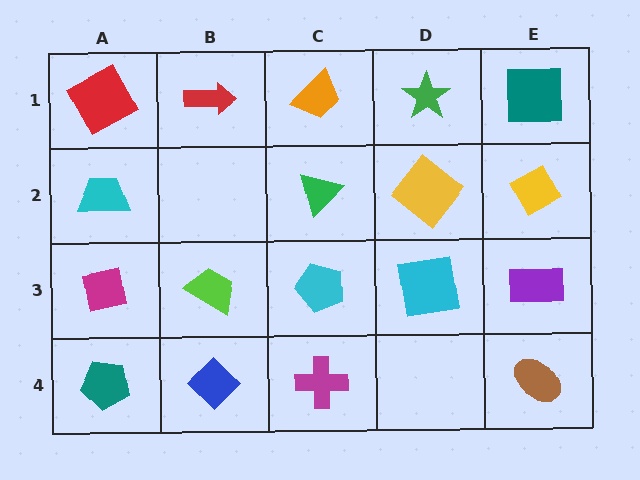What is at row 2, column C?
A green triangle.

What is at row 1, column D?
A green star.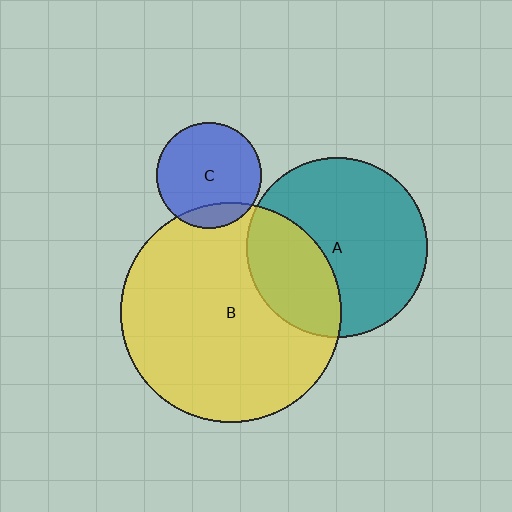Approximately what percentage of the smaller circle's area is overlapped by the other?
Approximately 30%.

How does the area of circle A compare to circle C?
Approximately 2.9 times.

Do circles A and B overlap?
Yes.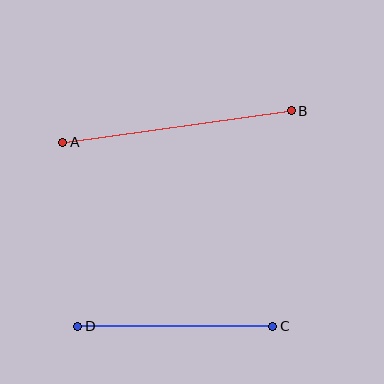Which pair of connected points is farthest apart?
Points A and B are farthest apart.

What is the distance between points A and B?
The distance is approximately 231 pixels.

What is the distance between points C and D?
The distance is approximately 195 pixels.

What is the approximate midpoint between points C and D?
The midpoint is at approximately (175, 326) pixels.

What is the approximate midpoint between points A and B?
The midpoint is at approximately (177, 127) pixels.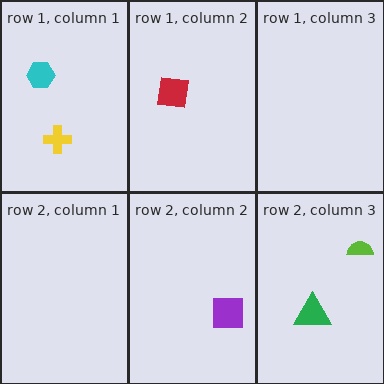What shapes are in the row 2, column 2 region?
The purple square.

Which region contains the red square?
The row 1, column 2 region.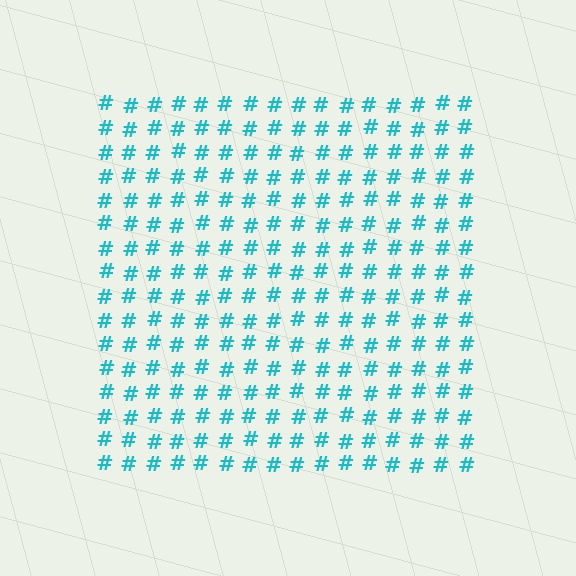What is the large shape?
The large shape is a square.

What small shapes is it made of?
It is made of small hash symbols.